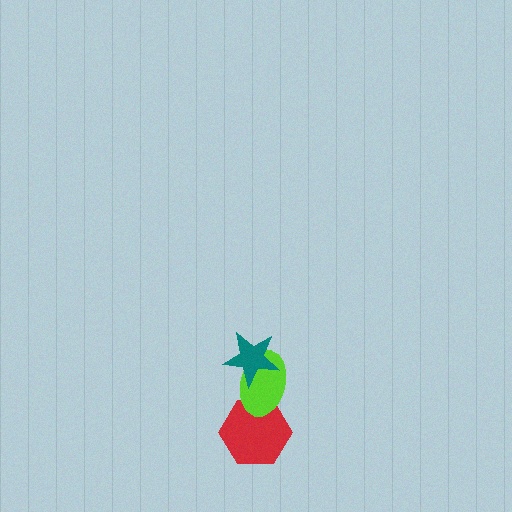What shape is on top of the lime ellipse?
The teal star is on top of the lime ellipse.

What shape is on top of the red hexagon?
The lime ellipse is on top of the red hexagon.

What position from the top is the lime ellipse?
The lime ellipse is 2nd from the top.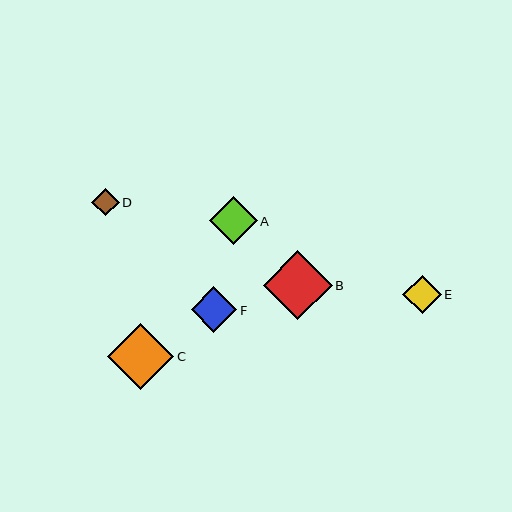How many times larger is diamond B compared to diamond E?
Diamond B is approximately 1.8 times the size of diamond E.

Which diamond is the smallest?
Diamond D is the smallest with a size of approximately 27 pixels.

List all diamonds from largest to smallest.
From largest to smallest: B, C, A, F, E, D.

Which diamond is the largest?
Diamond B is the largest with a size of approximately 69 pixels.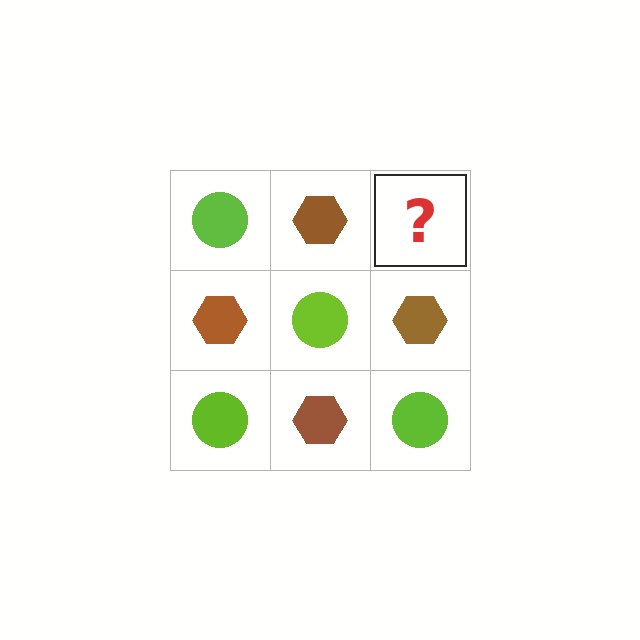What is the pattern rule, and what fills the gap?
The rule is that it alternates lime circle and brown hexagon in a checkerboard pattern. The gap should be filled with a lime circle.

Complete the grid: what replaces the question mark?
The question mark should be replaced with a lime circle.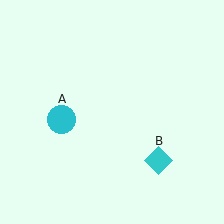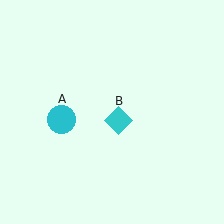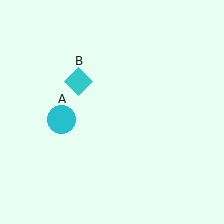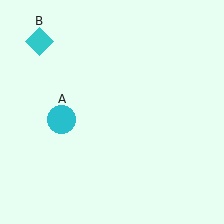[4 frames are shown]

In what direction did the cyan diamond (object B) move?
The cyan diamond (object B) moved up and to the left.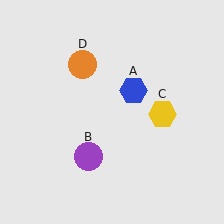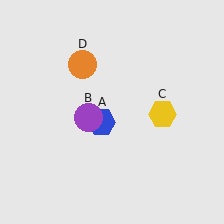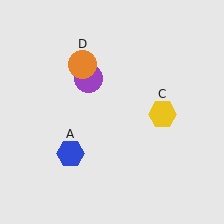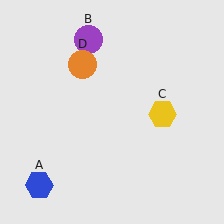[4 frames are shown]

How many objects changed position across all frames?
2 objects changed position: blue hexagon (object A), purple circle (object B).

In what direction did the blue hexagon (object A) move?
The blue hexagon (object A) moved down and to the left.